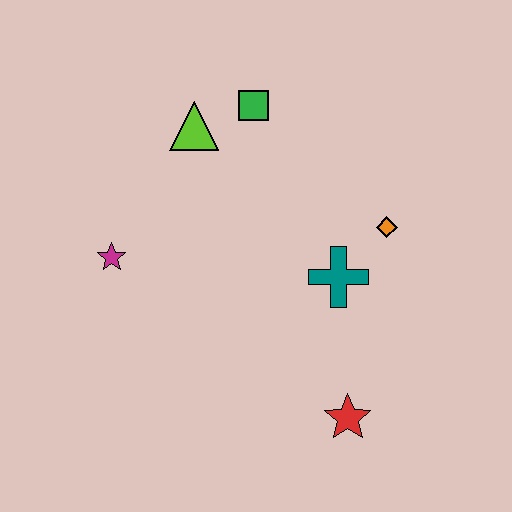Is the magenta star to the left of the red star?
Yes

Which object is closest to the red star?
The teal cross is closest to the red star.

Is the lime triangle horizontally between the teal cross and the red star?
No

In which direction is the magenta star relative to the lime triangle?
The magenta star is below the lime triangle.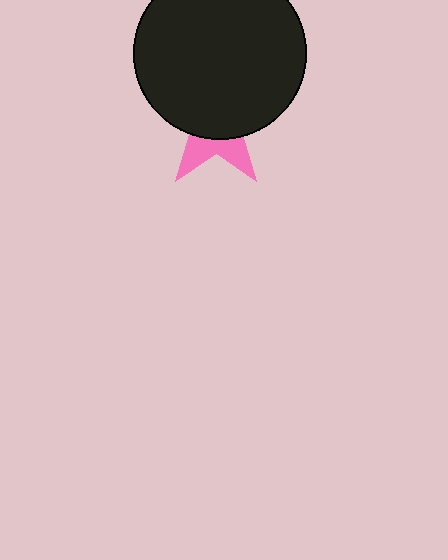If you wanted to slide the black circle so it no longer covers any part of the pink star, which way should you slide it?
Slide it up — that is the most direct way to separate the two shapes.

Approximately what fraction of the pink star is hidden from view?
Roughly 68% of the pink star is hidden behind the black circle.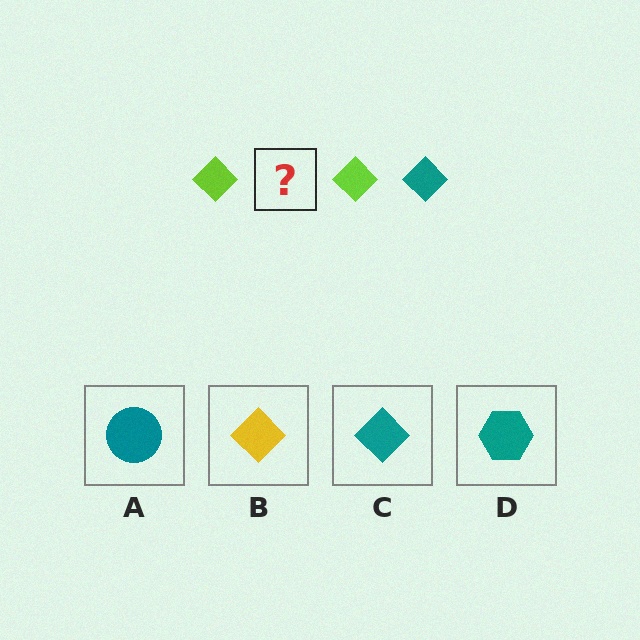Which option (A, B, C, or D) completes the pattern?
C.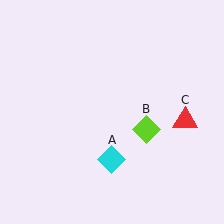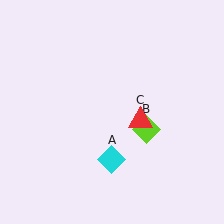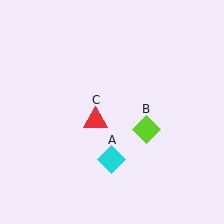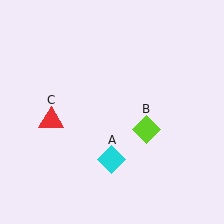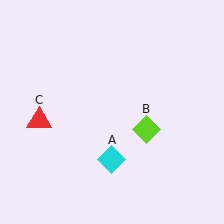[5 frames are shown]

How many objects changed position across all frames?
1 object changed position: red triangle (object C).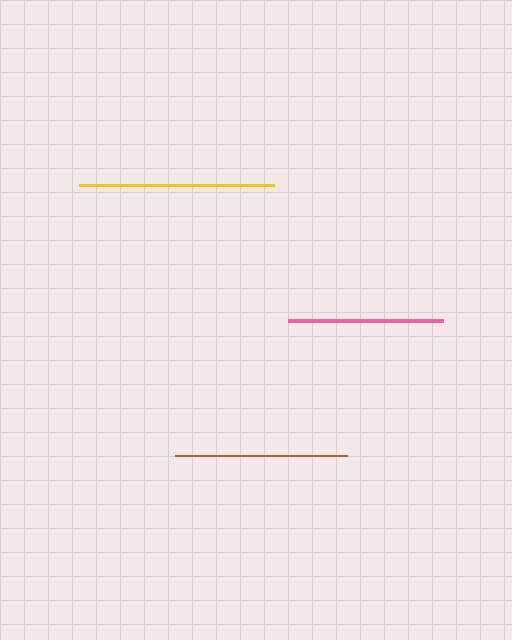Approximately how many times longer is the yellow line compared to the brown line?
The yellow line is approximately 1.1 times the length of the brown line.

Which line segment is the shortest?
The pink line is the shortest at approximately 154 pixels.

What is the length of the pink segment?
The pink segment is approximately 154 pixels long.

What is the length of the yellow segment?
The yellow segment is approximately 196 pixels long.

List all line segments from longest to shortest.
From longest to shortest: yellow, brown, pink.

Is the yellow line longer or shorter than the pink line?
The yellow line is longer than the pink line.